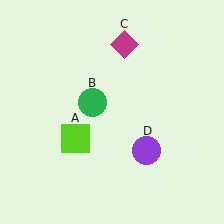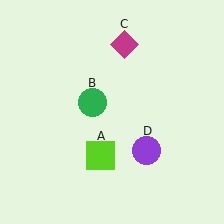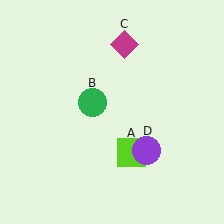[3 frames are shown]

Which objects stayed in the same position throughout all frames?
Green circle (object B) and magenta diamond (object C) and purple circle (object D) remained stationary.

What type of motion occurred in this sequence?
The lime square (object A) rotated counterclockwise around the center of the scene.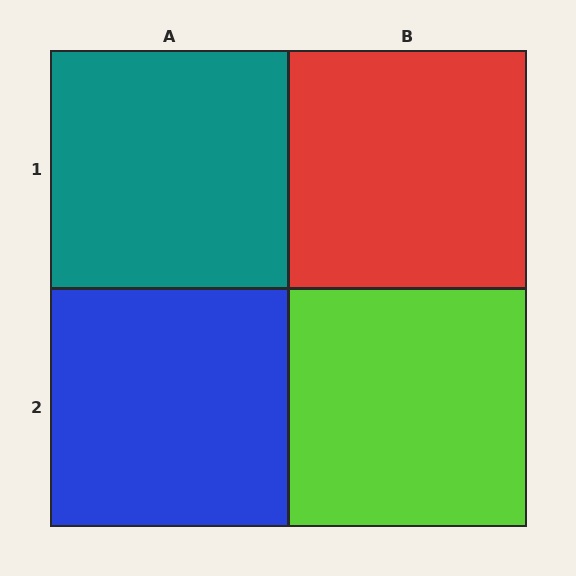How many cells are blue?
1 cell is blue.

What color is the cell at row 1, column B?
Red.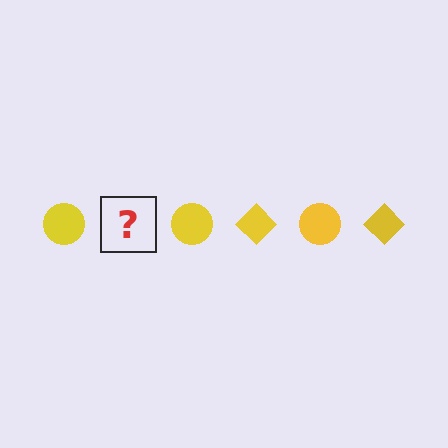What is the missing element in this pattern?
The missing element is a yellow diamond.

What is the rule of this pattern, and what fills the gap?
The rule is that the pattern cycles through circle, diamond shapes in yellow. The gap should be filled with a yellow diamond.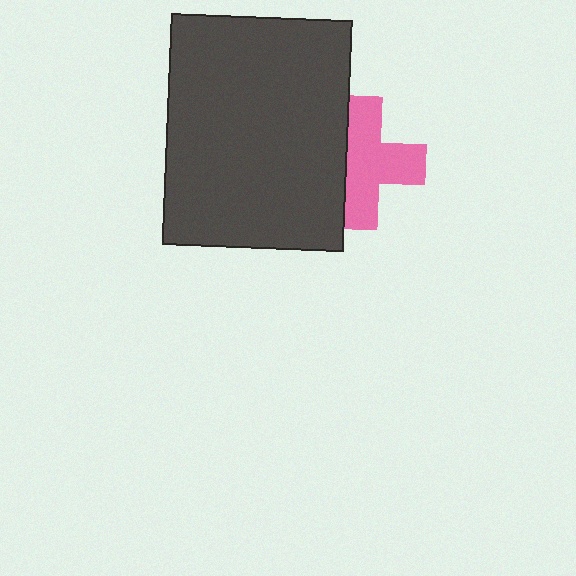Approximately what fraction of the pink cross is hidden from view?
Roughly 31% of the pink cross is hidden behind the dark gray rectangle.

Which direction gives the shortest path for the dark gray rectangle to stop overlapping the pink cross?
Moving left gives the shortest separation.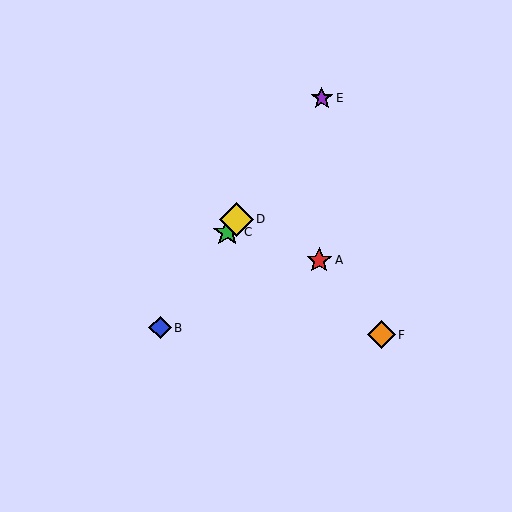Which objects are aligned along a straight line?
Objects B, C, D, E are aligned along a straight line.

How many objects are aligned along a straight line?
4 objects (B, C, D, E) are aligned along a straight line.